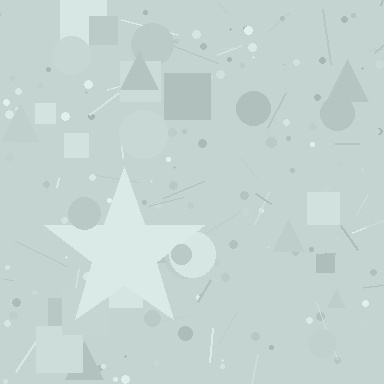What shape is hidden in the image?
A star is hidden in the image.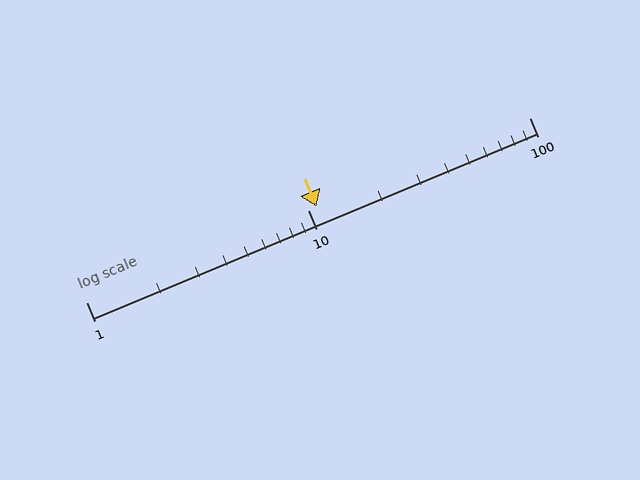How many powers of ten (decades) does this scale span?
The scale spans 2 decades, from 1 to 100.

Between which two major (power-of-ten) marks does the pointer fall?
The pointer is between 10 and 100.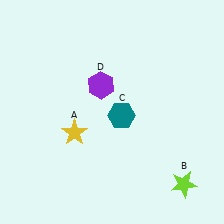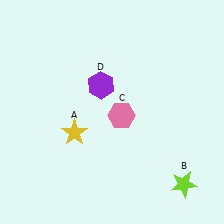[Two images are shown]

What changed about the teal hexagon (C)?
In Image 1, C is teal. In Image 2, it changed to pink.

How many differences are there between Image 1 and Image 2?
There is 1 difference between the two images.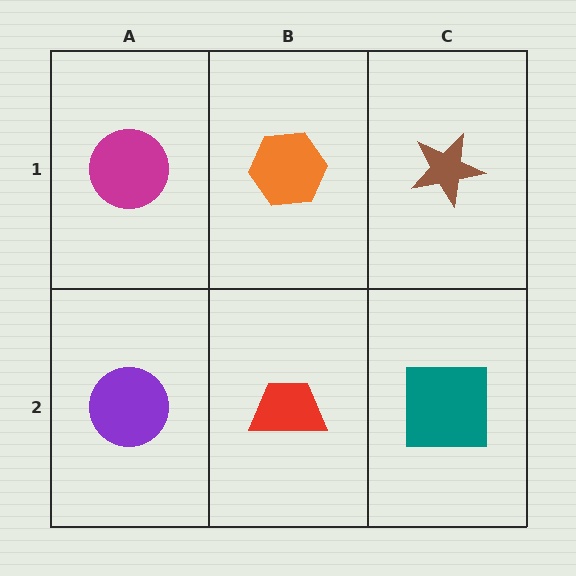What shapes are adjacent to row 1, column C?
A teal square (row 2, column C), an orange hexagon (row 1, column B).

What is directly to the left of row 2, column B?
A purple circle.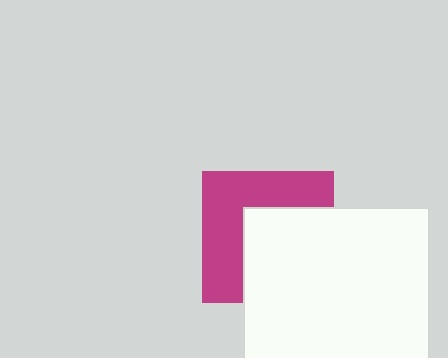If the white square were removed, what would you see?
You would see the complete magenta square.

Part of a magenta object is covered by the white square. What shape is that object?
It is a square.